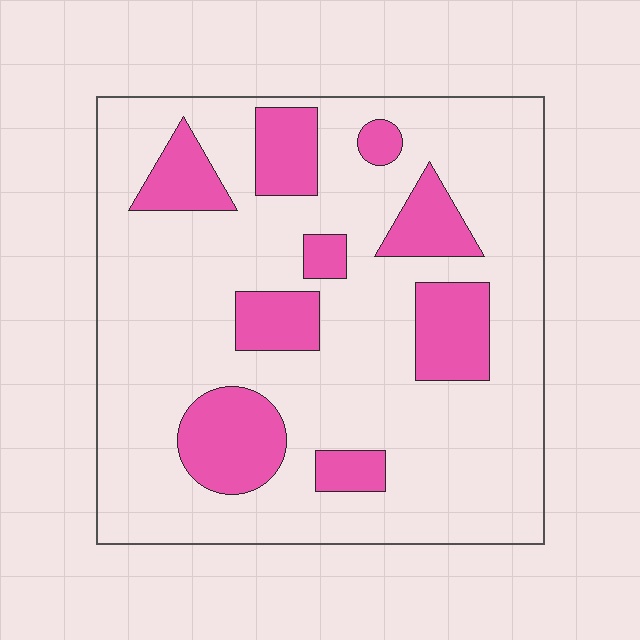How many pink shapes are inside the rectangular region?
9.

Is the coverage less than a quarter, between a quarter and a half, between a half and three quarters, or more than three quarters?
Less than a quarter.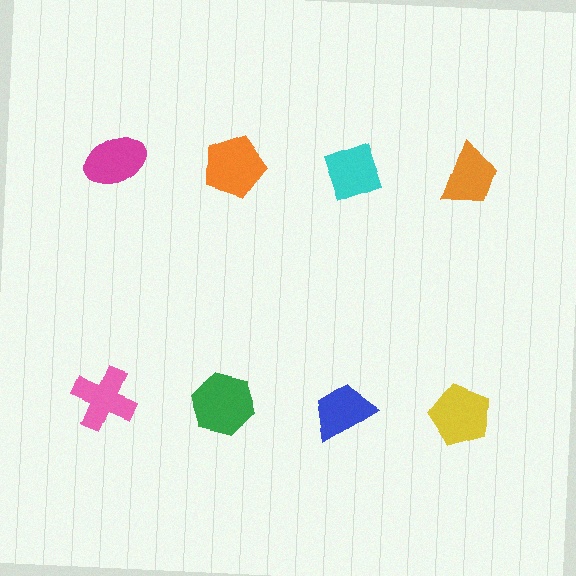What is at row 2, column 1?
A pink cross.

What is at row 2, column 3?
A blue trapezoid.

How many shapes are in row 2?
4 shapes.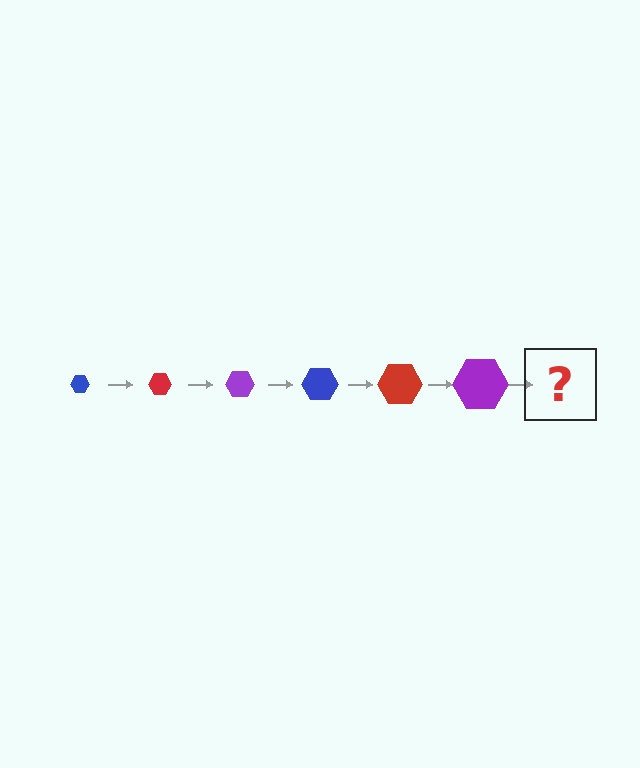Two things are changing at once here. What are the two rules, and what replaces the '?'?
The two rules are that the hexagon grows larger each step and the color cycles through blue, red, and purple. The '?' should be a blue hexagon, larger than the previous one.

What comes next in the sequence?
The next element should be a blue hexagon, larger than the previous one.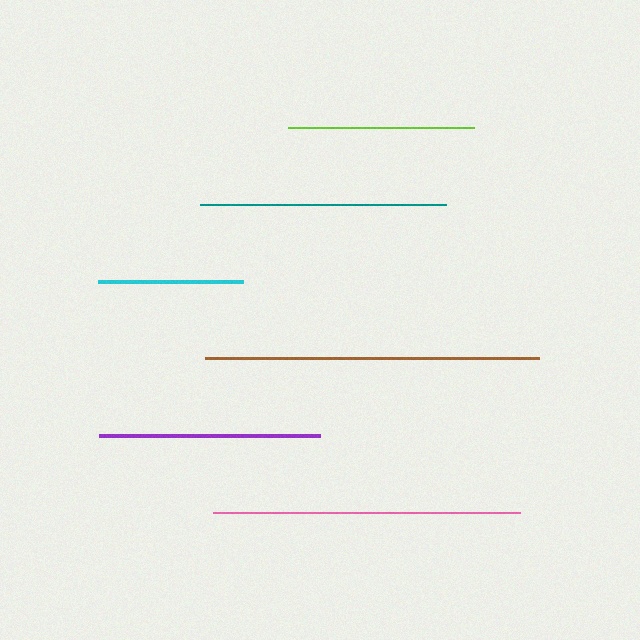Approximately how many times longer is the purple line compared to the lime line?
The purple line is approximately 1.2 times the length of the lime line.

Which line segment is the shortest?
The cyan line is the shortest at approximately 145 pixels.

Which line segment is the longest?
The brown line is the longest at approximately 333 pixels.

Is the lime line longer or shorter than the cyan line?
The lime line is longer than the cyan line.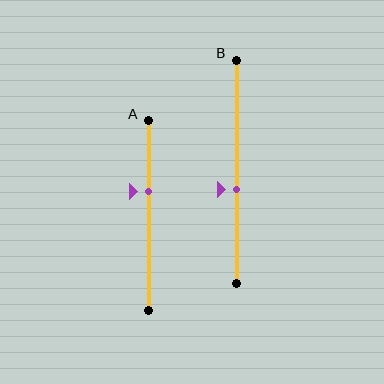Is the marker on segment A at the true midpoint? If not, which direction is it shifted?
No, the marker on segment A is shifted upward by about 13% of the segment length.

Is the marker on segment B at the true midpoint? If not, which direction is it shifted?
No, the marker on segment B is shifted downward by about 8% of the segment length.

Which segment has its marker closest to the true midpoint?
Segment B has its marker closest to the true midpoint.